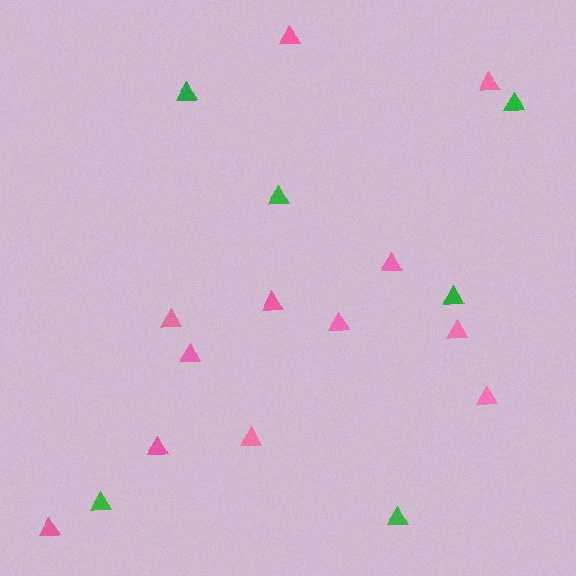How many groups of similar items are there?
There are 2 groups: one group of pink triangles (12) and one group of green triangles (6).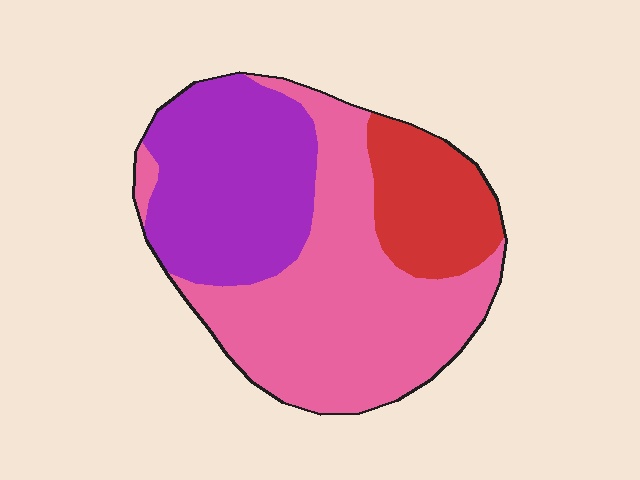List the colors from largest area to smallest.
From largest to smallest: pink, purple, red.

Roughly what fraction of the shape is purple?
Purple covers around 35% of the shape.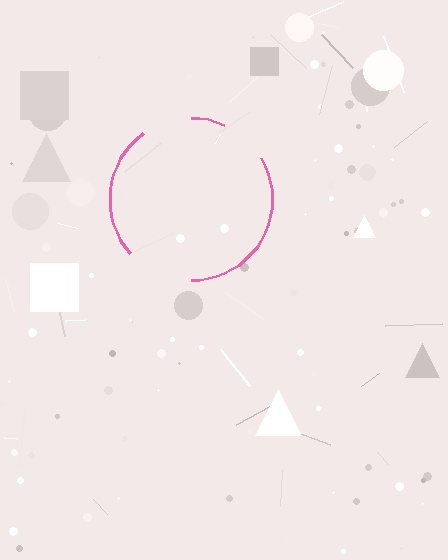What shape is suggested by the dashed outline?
The dashed outline suggests a circle.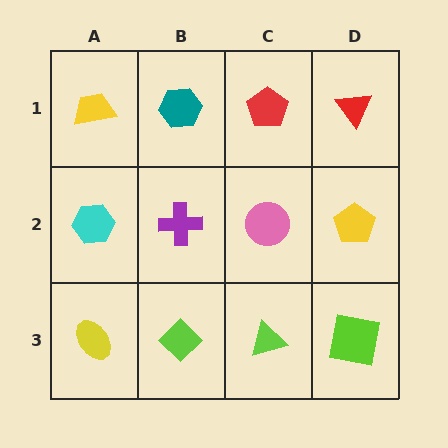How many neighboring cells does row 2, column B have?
4.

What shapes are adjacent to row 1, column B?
A purple cross (row 2, column B), a yellow trapezoid (row 1, column A), a red pentagon (row 1, column C).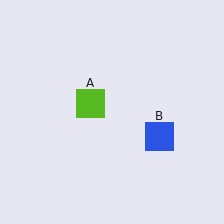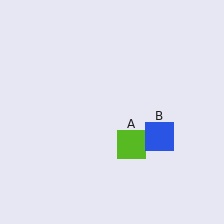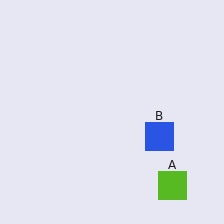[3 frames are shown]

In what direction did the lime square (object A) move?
The lime square (object A) moved down and to the right.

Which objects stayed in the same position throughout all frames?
Blue square (object B) remained stationary.